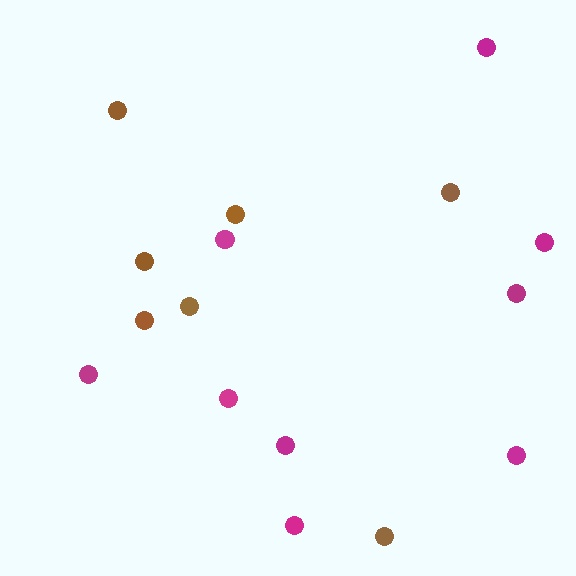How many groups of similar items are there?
There are 2 groups: one group of brown circles (7) and one group of magenta circles (9).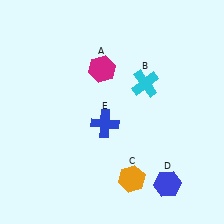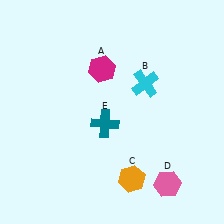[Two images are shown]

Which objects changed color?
D changed from blue to pink. E changed from blue to teal.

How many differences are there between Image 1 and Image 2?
There are 2 differences between the two images.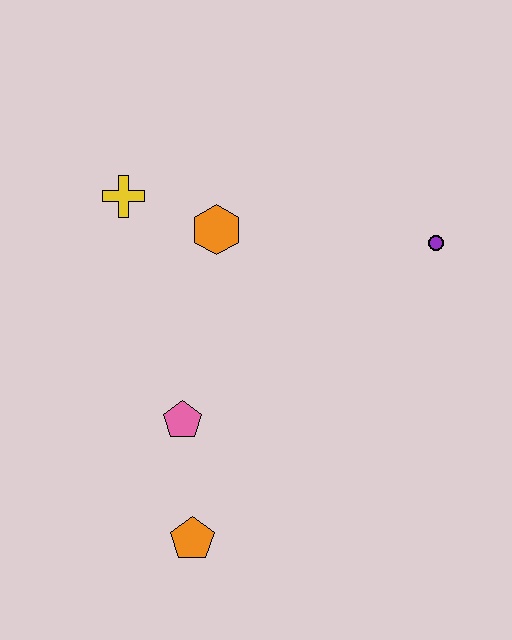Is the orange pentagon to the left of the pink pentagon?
No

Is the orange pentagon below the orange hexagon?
Yes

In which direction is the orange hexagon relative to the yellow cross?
The orange hexagon is to the right of the yellow cross.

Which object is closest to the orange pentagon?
The pink pentagon is closest to the orange pentagon.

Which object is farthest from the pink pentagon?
The purple circle is farthest from the pink pentagon.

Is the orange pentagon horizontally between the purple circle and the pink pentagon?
Yes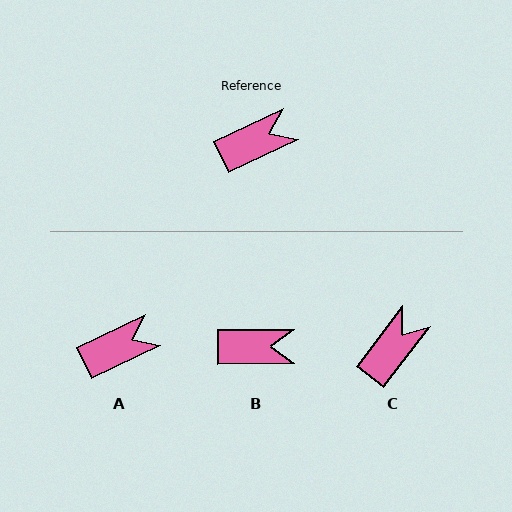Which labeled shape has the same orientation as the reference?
A.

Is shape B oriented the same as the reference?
No, it is off by about 25 degrees.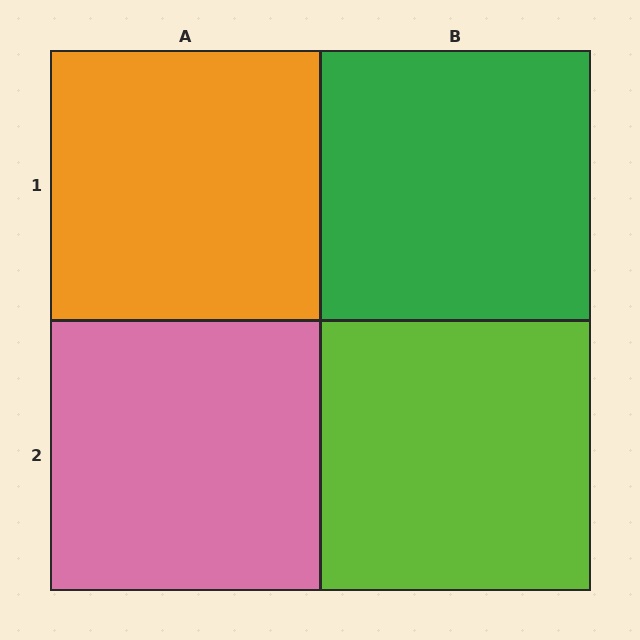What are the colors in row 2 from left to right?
Pink, lime.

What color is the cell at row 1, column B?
Green.